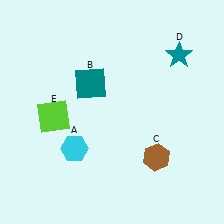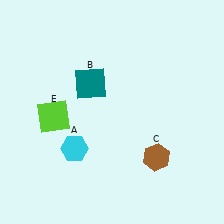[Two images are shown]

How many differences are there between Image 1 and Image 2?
There is 1 difference between the two images.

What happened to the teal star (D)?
The teal star (D) was removed in Image 2. It was in the top-right area of Image 1.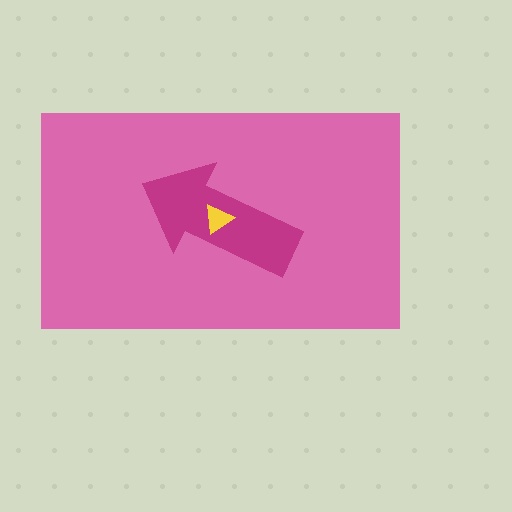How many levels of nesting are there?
3.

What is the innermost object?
The yellow triangle.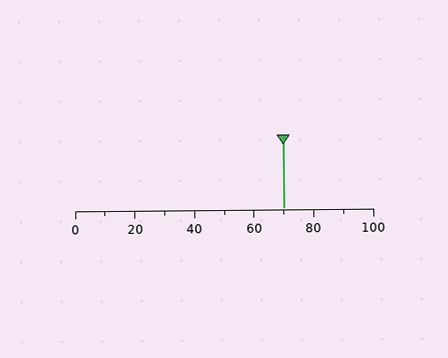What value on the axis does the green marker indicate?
The marker indicates approximately 70.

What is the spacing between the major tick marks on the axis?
The major ticks are spaced 20 apart.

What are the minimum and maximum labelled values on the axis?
The axis runs from 0 to 100.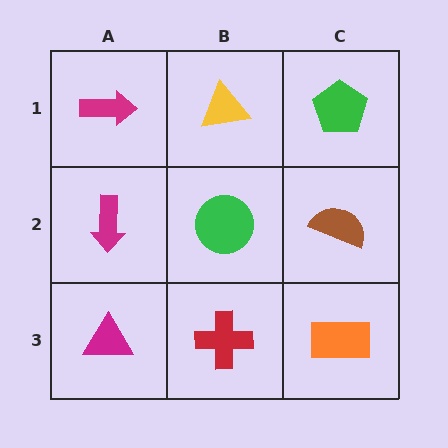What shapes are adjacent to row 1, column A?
A magenta arrow (row 2, column A), a yellow triangle (row 1, column B).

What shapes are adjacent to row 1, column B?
A green circle (row 2, column B), a magenta arrow (row 1, column A), a green pentagon (row 1, column C).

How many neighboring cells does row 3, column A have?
2.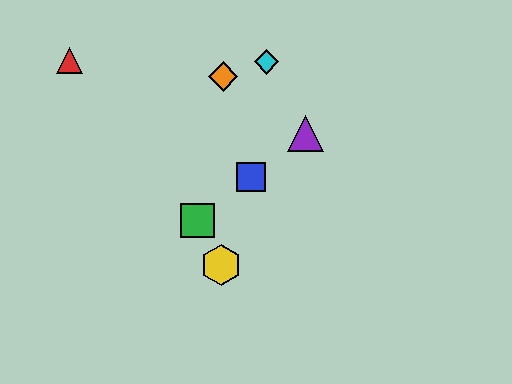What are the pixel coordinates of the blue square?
The blue square is at (251, 177).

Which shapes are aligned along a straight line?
The blue square, the green square, the purple triangle are aligned along a straight line.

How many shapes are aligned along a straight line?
3 shapes (the blue square, the green square, the purple triangle) are aligned along a straight line.